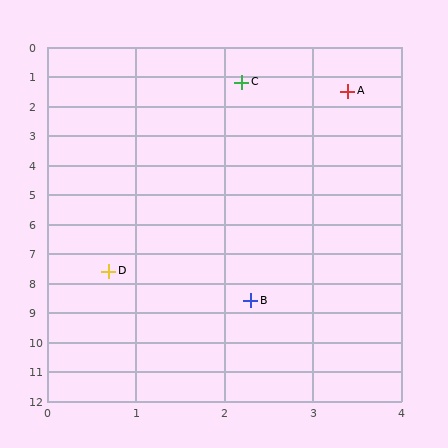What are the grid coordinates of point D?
Point D is at approximately (0.7, 7.6).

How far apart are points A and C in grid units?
Points A and C are about 1.2 grid units apart.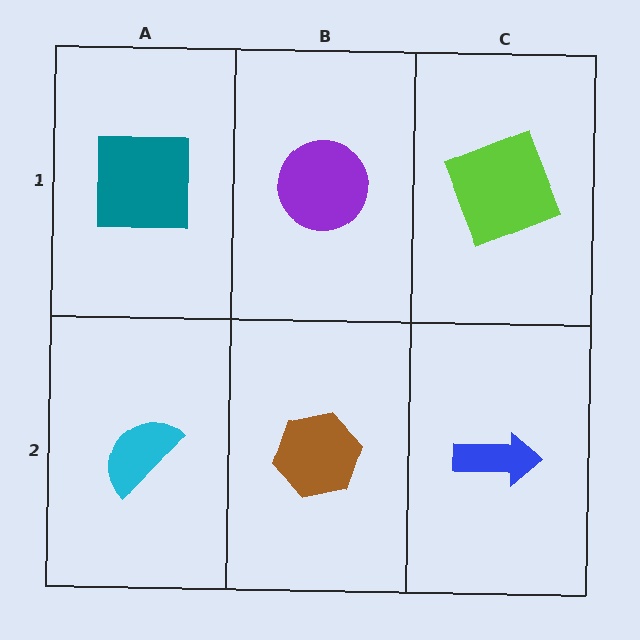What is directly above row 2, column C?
A lime square.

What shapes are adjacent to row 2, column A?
A teal square (row 1, column A), a brown hexagon (row 2, column B).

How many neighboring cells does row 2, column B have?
3.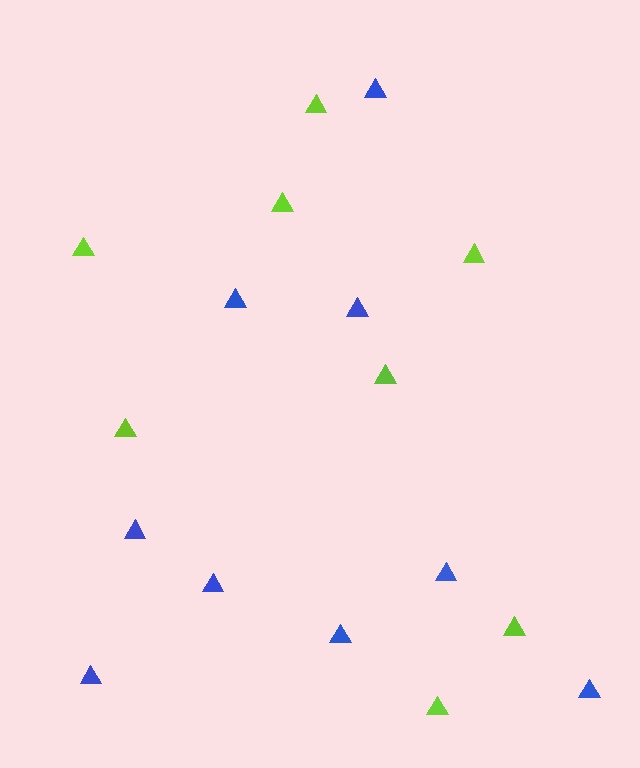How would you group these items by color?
There are 2 groups: one group of blue triangles (9) and one group of lime triangles (8).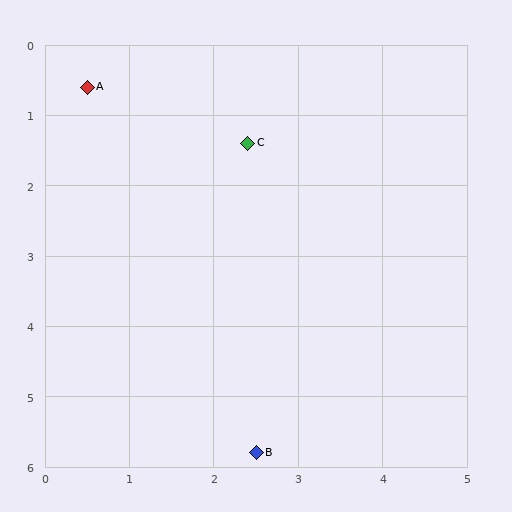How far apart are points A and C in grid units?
Points A and C are about 2.1 grid units apart.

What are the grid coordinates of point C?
Point C is at approximately (2.4, 1.4).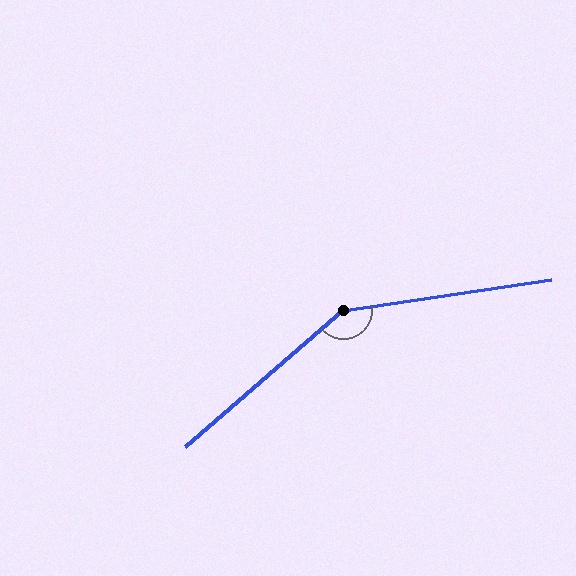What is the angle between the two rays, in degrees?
Approximately 148 degrees.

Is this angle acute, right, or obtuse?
It is obtuse.